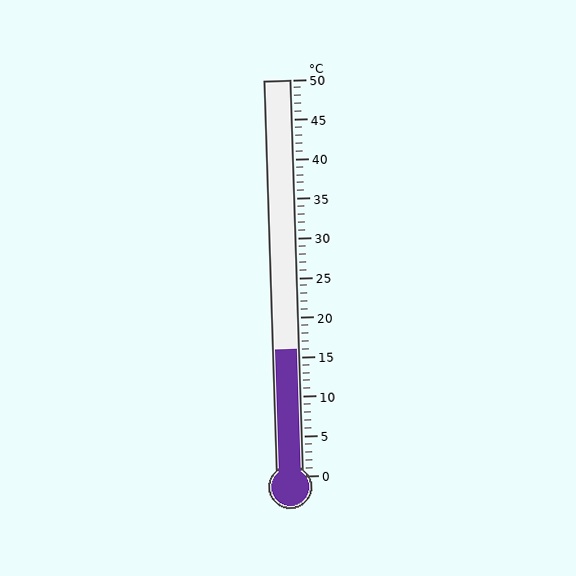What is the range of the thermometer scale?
The thermometer scale ranges from 0°C to 50°C.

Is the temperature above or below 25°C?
The temperature is below 25°C.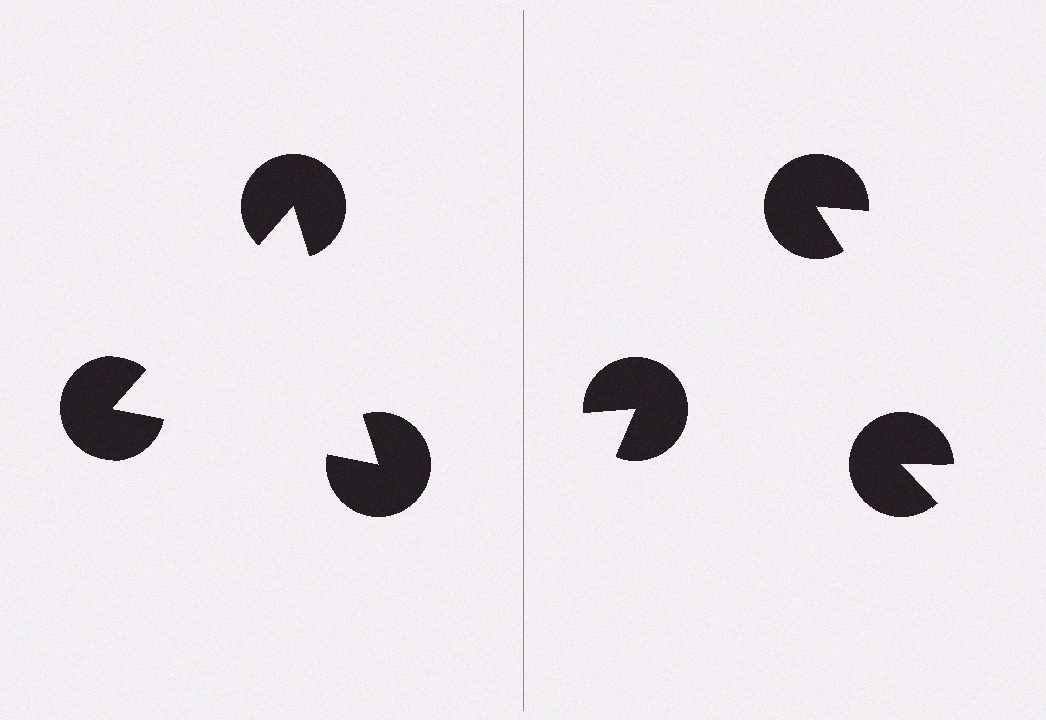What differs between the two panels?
The pac-man discs are positioned identically on both sides; only the wedge orientations differ. On the left they align to a triangle; on the right they are misaligned.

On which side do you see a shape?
An illusory triangle appears on the left side. On the right side the wedge cuts are rotated, so no coherent shape forms.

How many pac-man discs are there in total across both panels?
6 — 3 on each side.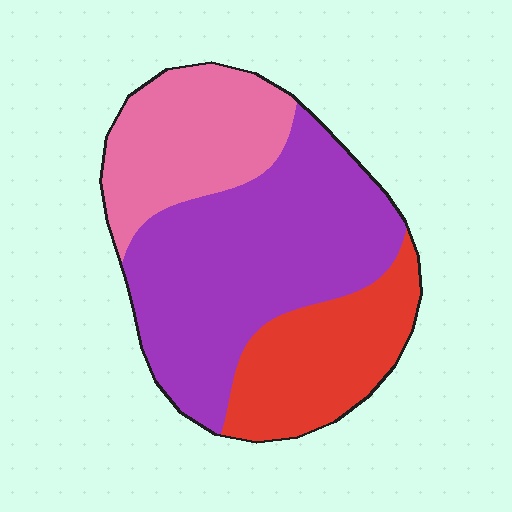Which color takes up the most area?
Purple, at roughly 50%.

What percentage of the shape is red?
Red covers 24% of the shape.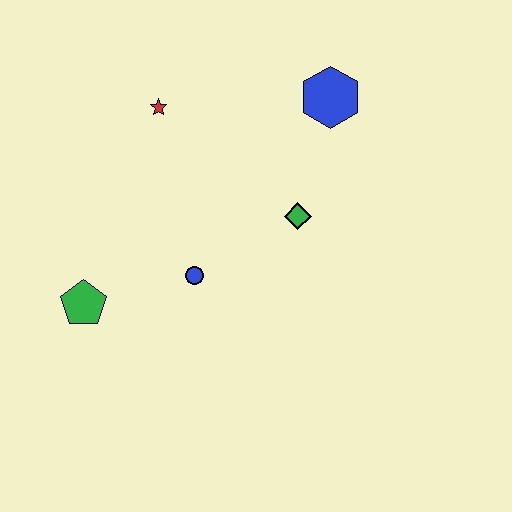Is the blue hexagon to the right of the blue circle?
Yes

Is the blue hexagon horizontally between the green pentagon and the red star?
No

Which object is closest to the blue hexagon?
The green diamond is closest to the blue hexagon.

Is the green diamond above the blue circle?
Yes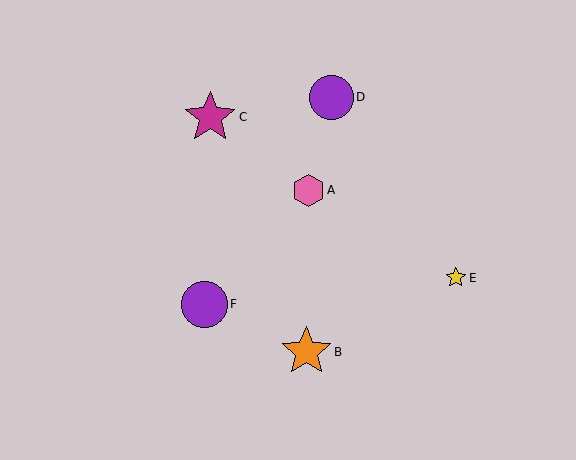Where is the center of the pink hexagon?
The center of the pink hexagon is at (308, 190).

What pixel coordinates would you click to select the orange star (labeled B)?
Click at (306, 352) to select the orange star B.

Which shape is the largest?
The magenta star (labeled C) is the largest.